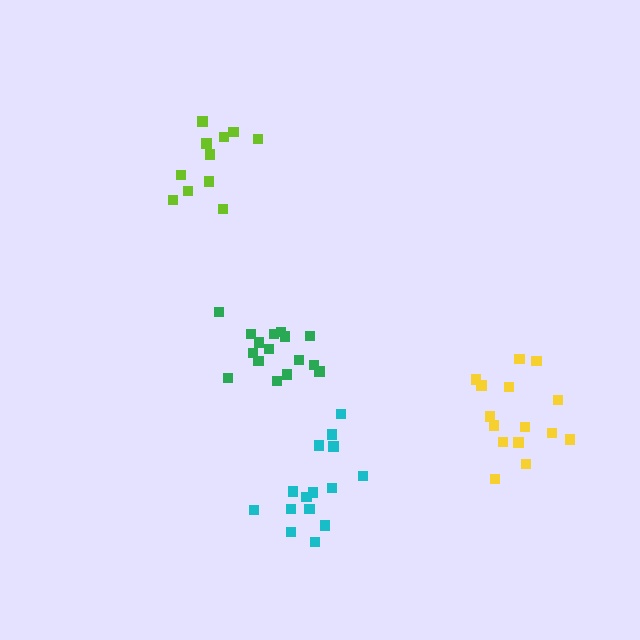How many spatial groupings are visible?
There are 4 spatial groupings.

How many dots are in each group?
Group 1: 16 dots, Group 2: 15 dots, Group 3: 11 dots, Group 4: 16 dots (58 total).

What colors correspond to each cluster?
The clusters are colored: green, cyan, lime, yellow.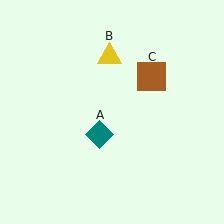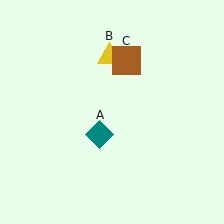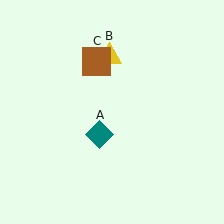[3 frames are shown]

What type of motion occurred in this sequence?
The brown square (object C) rotated counterclockwise around the center of the scene.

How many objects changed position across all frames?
1 object changed position: brown square (object C).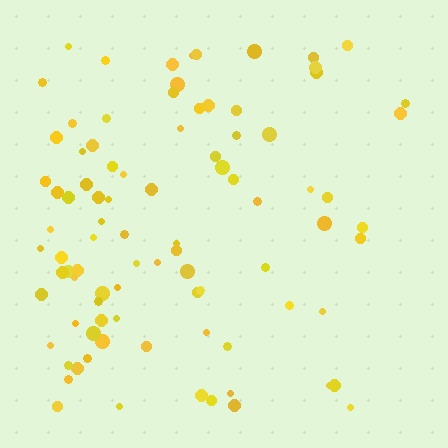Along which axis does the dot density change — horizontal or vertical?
Horizontal.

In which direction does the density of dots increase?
From right to left, with the left side densest.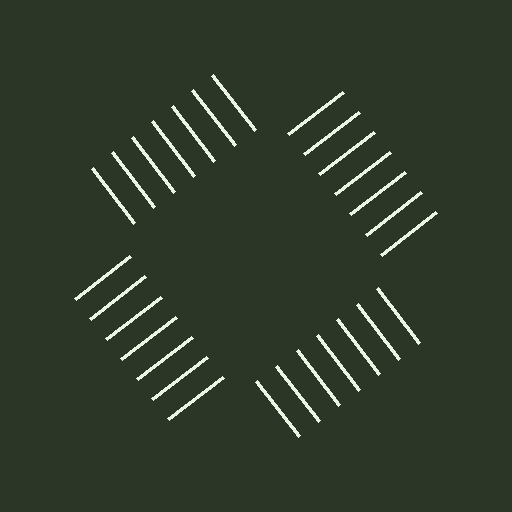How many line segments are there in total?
28 — 7 along each of the 4 edges.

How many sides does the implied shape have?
4 sides — the line-ends trace a square.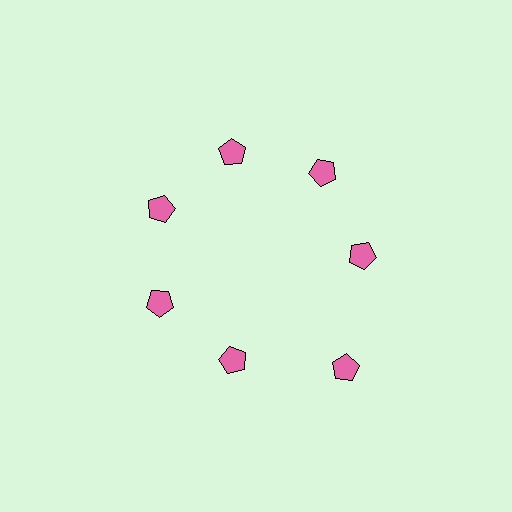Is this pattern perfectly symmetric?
No. The 7 pink pentagons are arranged in a ring, but one element near the 5 o'clock position is pushed outward from the center, breaking the 7-fold rotational symmetry.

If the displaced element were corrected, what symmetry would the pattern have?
It would have 7-fold rotational symmetry — the pattern would map onto itself every 51 degrees.